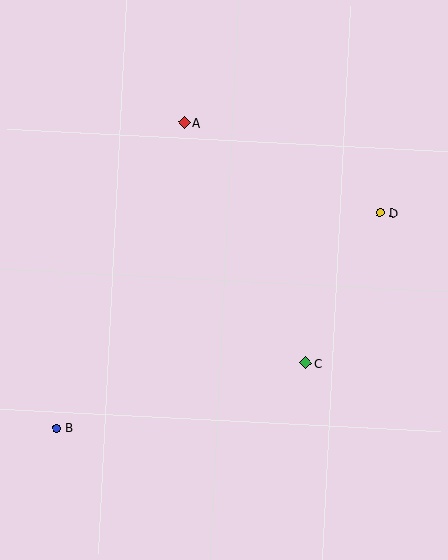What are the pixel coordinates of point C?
Point C is at (306, 363).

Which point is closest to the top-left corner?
Point A is closest to the top-left corner.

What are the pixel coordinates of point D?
Point D is at (380, 213).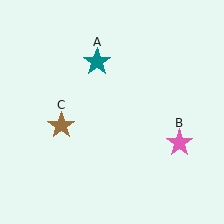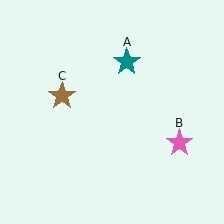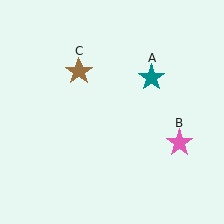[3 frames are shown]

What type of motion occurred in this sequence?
The teal star (object A), brown star (object C) rotated clockwise around the center of the scene.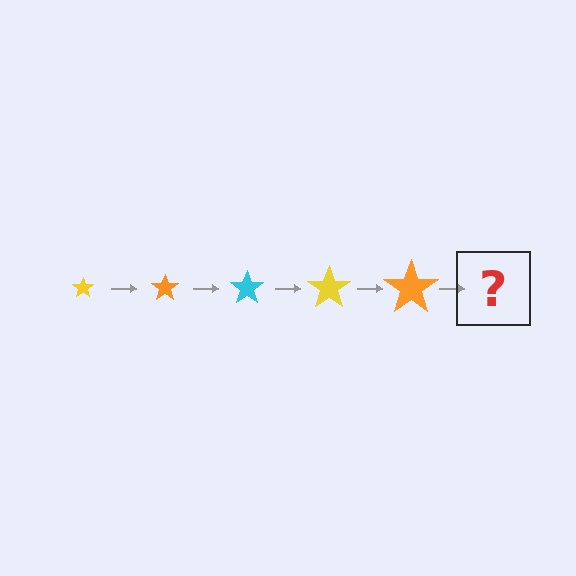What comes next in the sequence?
The next element should be a cyan star, larger than the previous one.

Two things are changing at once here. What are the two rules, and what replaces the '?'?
The two rules are that the star grows larger each step and the color cycles through yellow, orange, and cyan. The '?' should be a cyan star, larger than the previous one.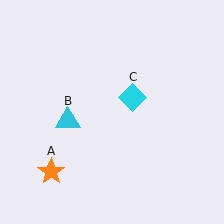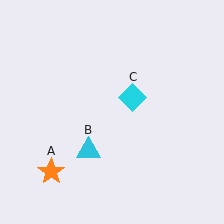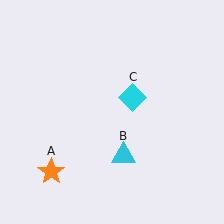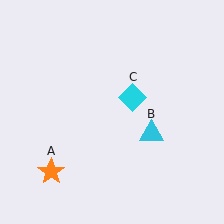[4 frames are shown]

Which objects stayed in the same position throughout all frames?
Orange star (object A) and cyan diamond (object C) remained stationary.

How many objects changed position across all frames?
1 object changed position: cyan triangle (object B).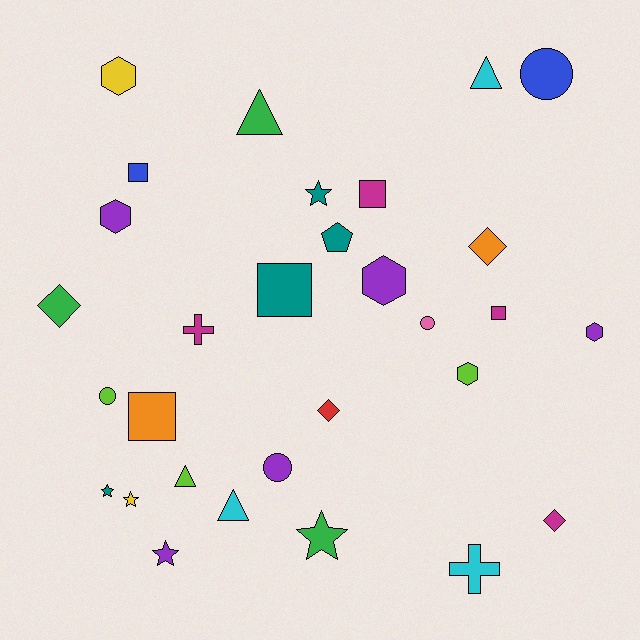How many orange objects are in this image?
There are 2 orange objects.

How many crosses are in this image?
There are 2 crosses.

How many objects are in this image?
There are 30 objects.